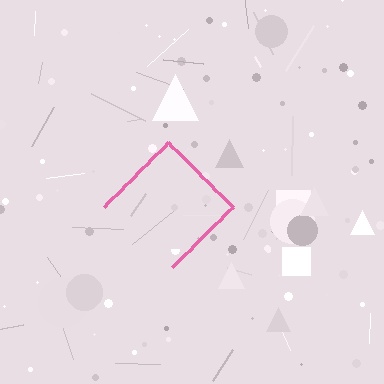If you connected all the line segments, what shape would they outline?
They would outline a diamond.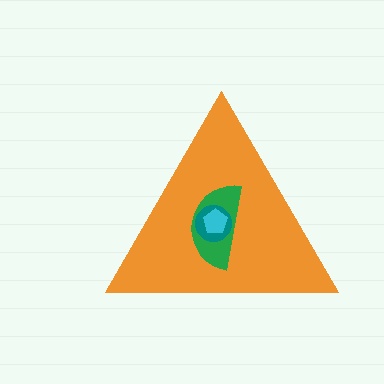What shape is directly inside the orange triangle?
The green semicircle.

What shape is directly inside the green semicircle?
The teal circle.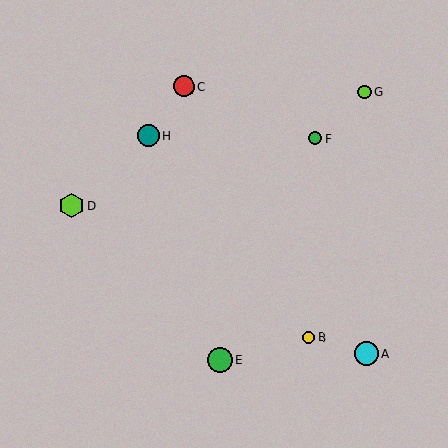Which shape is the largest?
The green circle (labeled E) is the largest.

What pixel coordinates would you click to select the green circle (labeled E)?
Click at (220, 360) to select the green circle E.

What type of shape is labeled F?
Shape F is a green circle.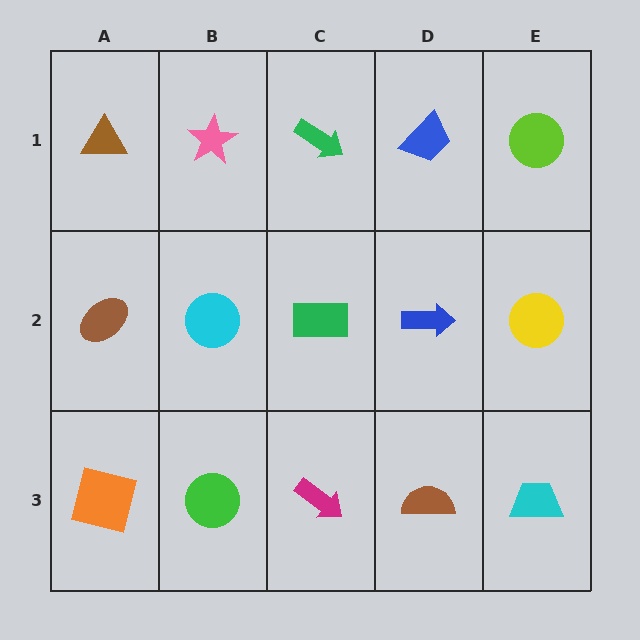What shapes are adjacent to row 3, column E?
A yellow circle (row 2, column E), a brown semicircle (row 3, column D).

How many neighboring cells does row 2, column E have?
3.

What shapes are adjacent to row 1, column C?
A green rectangle (row 2, column C), a pink star (row 1, column B), a blue trapezoid (row 1, column D).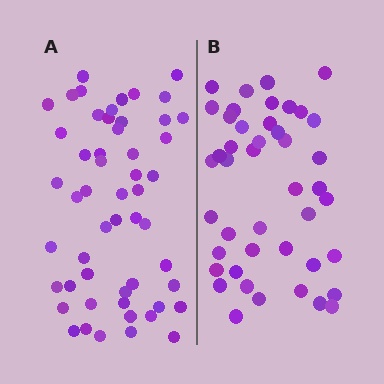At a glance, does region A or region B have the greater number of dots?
Region A (the left region) has more dots.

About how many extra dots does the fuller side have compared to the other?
Region A has roughly 8 or so more dots than region B.